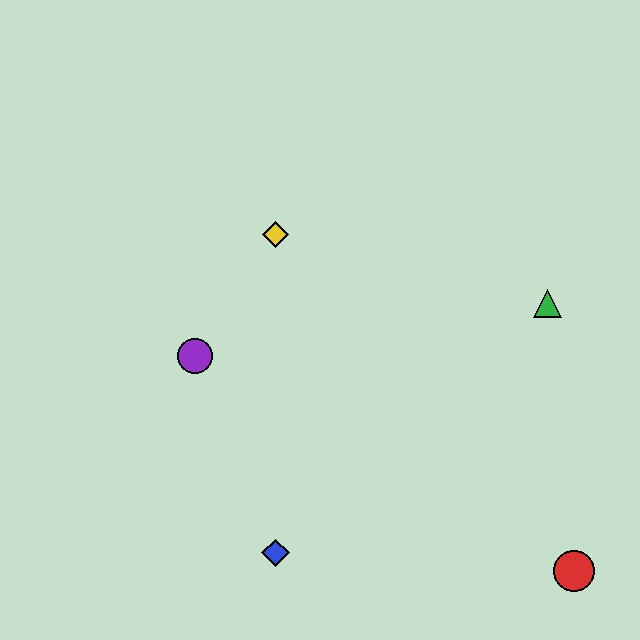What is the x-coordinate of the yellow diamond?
The yellow diamond is at x≈276.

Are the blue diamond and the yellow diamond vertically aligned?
Yes, both are at x≈276.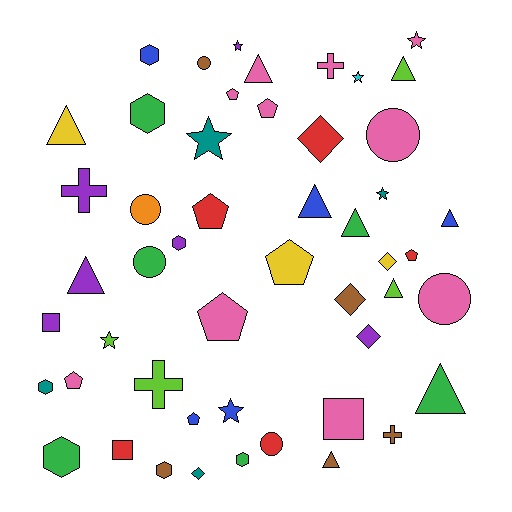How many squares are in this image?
There are 3 squares.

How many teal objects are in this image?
There are 4 teal objects.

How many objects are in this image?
There are 50 objects.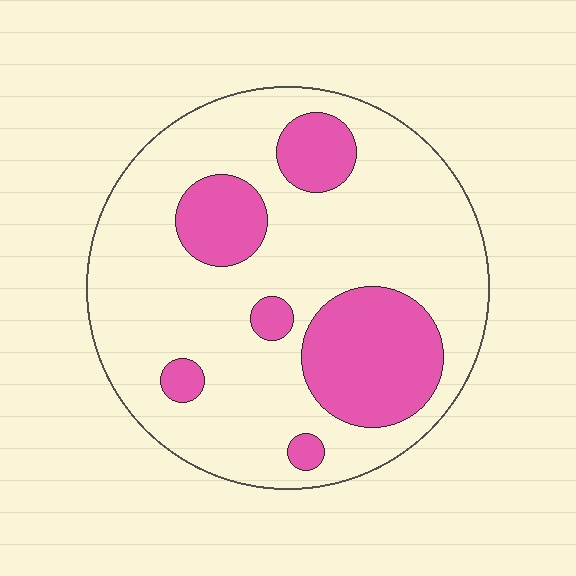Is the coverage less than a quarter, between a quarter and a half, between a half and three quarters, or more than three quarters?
Between a quarter and a half.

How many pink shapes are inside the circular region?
6.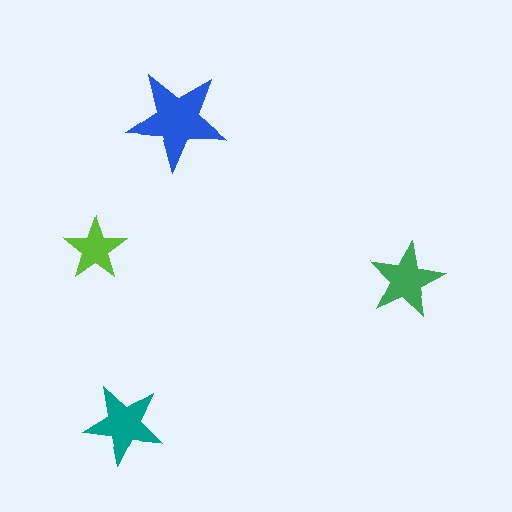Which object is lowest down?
The teal star is bottommost.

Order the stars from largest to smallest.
the blue one, the teal one, the green one, the lime one.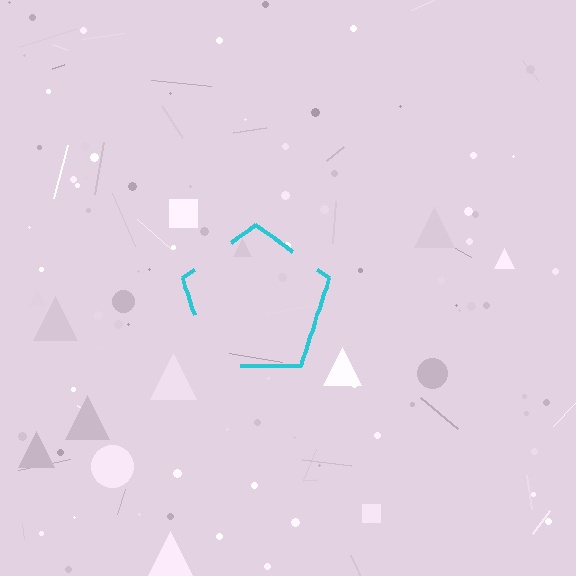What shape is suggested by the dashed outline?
The dashed outline suggests a pentagon.